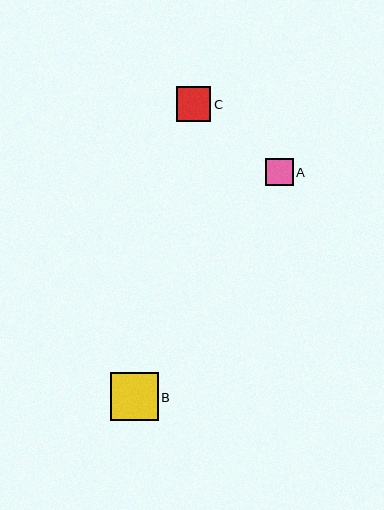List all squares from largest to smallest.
From largest to smallest: B, C, A.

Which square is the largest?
Square B is the largest with a size of approximately 47 pixels.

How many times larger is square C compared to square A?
Square C is approximately 1.3 times the size of square A.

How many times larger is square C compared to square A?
Square C is approximately 1.3 times the size of square A.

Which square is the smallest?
Square A is the smallest with a size of approximately 28 pixels.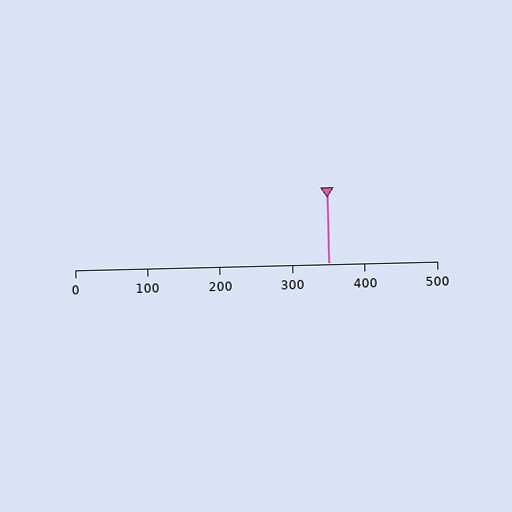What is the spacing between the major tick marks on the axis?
The major ticks are spaced 100 apart.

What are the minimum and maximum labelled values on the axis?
The axis runs from 0 to 500.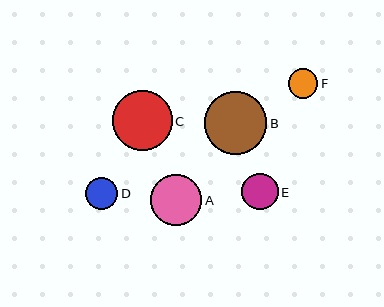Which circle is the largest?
Circle B is the largest with a size of approximately 63 pixels.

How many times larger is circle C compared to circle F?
Circle C is approximately 2.0 times the size of circle F.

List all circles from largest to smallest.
From largest to smallest: B, C, A, E, D, F.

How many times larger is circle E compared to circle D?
Circle E is approximately 1.1 times the size of circle D.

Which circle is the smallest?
Circle F is the smallest with a size of approximately 30 pixels.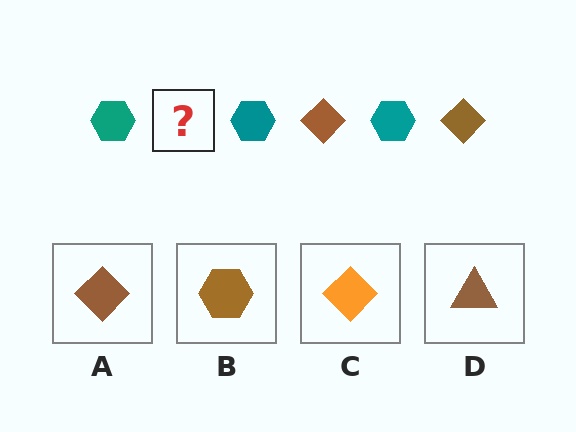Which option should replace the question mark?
Option A.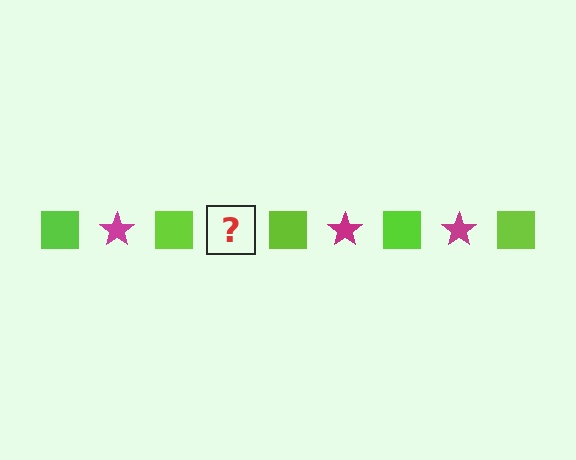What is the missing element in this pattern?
The missing element is a magenta star.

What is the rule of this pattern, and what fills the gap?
The rule is that the pattern alternates between lime square and magenta star. The gap should be filled with a magenta star.